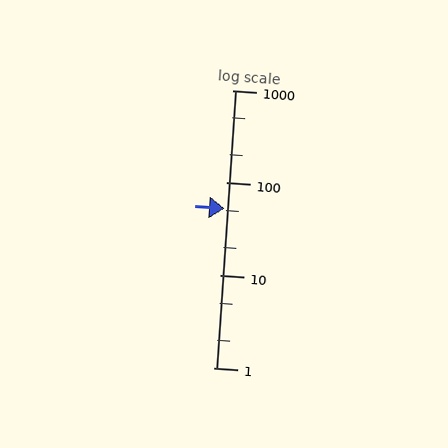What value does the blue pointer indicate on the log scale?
The pointer indicates approximately 52.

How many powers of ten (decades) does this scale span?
The scale spans 3 decades, from 1 to 1000.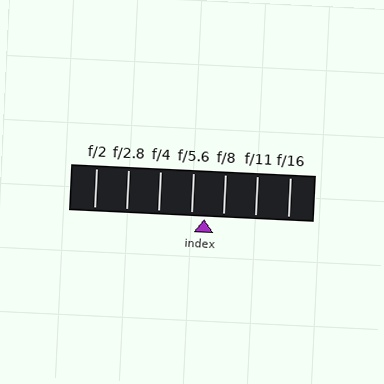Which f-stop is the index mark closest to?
The index mark is closest to f/5.6.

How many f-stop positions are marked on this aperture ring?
There are 7 f-stop positions marked.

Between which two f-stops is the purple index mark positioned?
The index mark is between f/5.6 and f/8.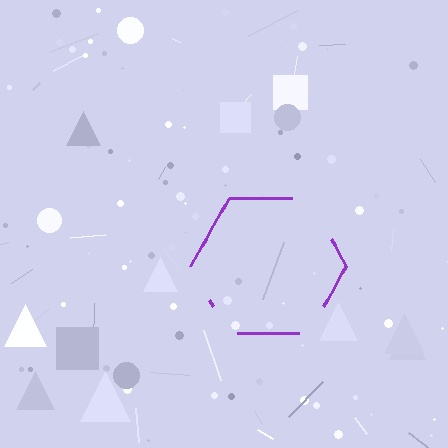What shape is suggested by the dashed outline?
The dashed outline suggests a hexagon.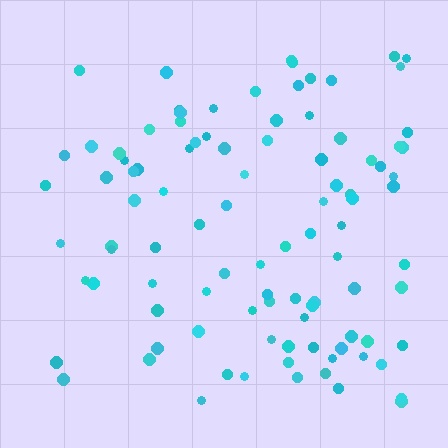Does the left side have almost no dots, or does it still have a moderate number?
Still a moderate number, just noticeably fewer than the right.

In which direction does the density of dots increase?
From left to right, with the right side densest.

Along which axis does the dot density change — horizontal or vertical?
Horizontal.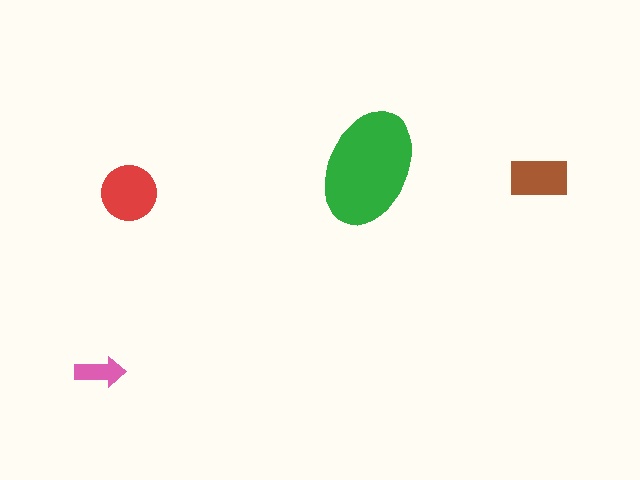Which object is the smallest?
The pink arrow.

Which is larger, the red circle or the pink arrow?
The red circle.